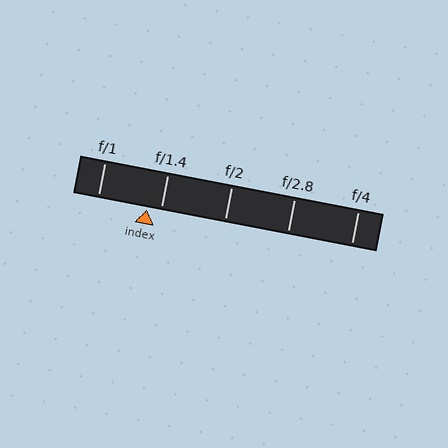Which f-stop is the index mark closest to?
The index mark is closest to f/1.4.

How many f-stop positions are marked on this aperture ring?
There are 5 f-stop positions marked.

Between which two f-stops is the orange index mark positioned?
The index mark is between f/1 and f/1.4.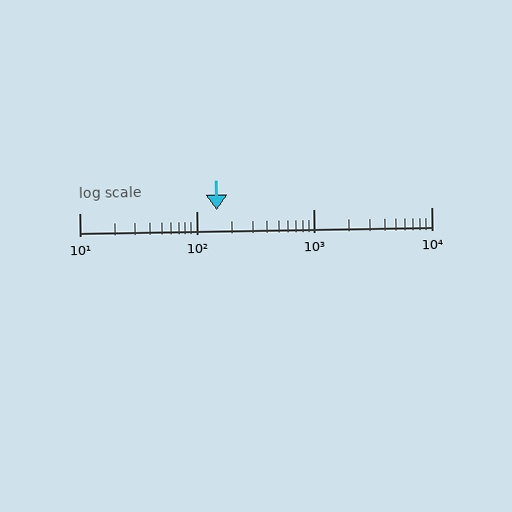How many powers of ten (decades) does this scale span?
The scale spans 3 decades, from 10 to 10000.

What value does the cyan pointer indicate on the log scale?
The pointer indicates approximately 150.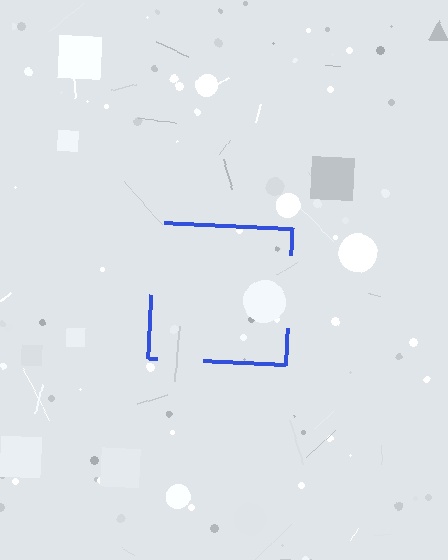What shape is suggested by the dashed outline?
The dashed outline suggests a square.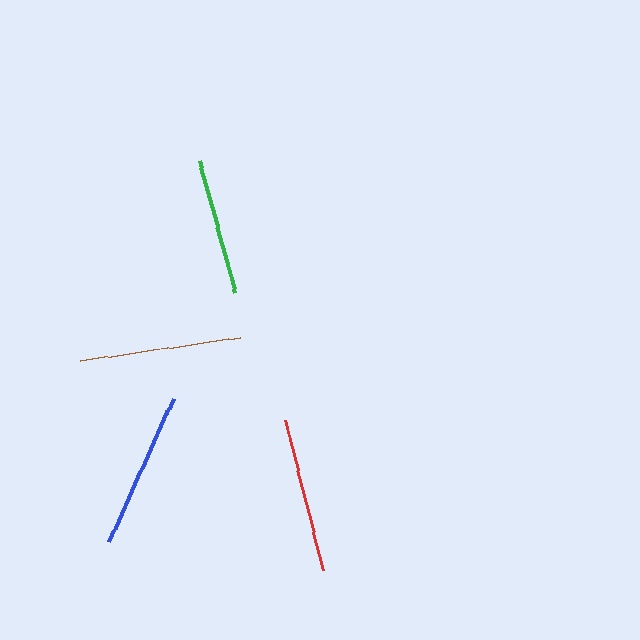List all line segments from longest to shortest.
From longest to shortest: brown, blue, red, green.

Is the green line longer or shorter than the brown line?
The brown line is longer than the green line.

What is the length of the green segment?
The green segment is approximately 137 pixels long.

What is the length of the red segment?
The red segment is approximately 154 pixels long.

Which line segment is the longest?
The brown line is the longest at approximately 161 pixels.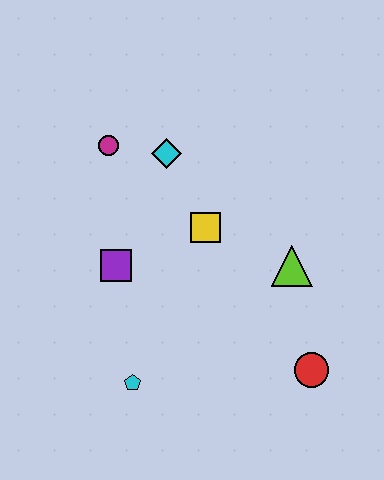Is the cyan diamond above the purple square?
Yes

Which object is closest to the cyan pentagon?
The purple square is closest to the cyan pentagon.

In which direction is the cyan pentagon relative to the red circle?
The cyan pentagon is to the left of the red circle.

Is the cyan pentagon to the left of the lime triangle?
Yes